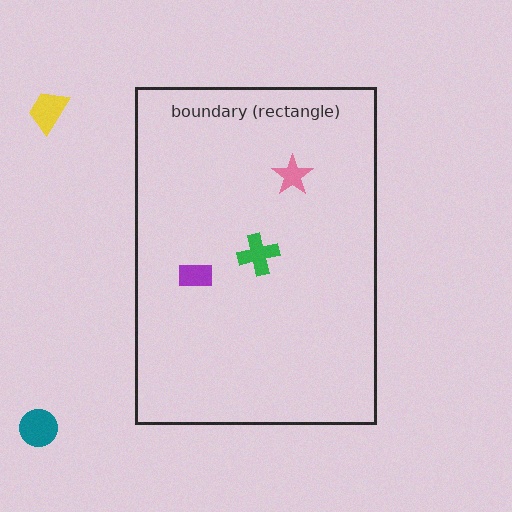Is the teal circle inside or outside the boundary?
Outside.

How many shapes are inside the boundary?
3 inside, 2 outside.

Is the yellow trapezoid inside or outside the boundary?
Outside.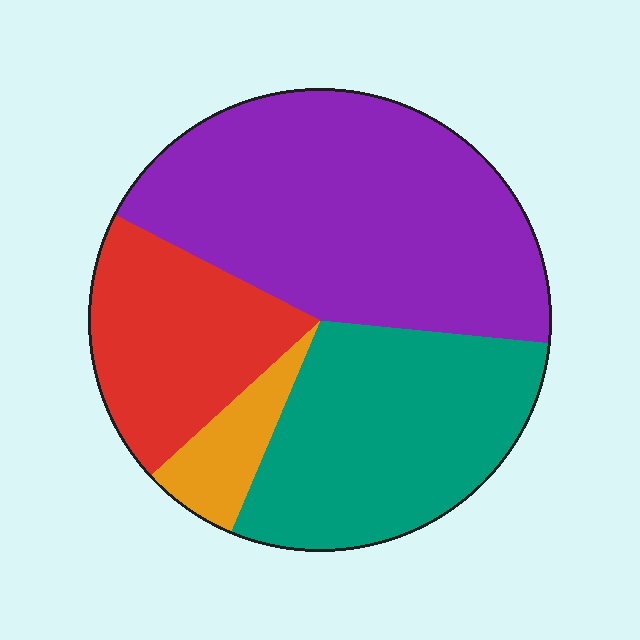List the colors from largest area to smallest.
From largest to smallest: purple, teal, red, orange.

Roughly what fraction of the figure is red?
Red takes up between a sixth and a third of the figure.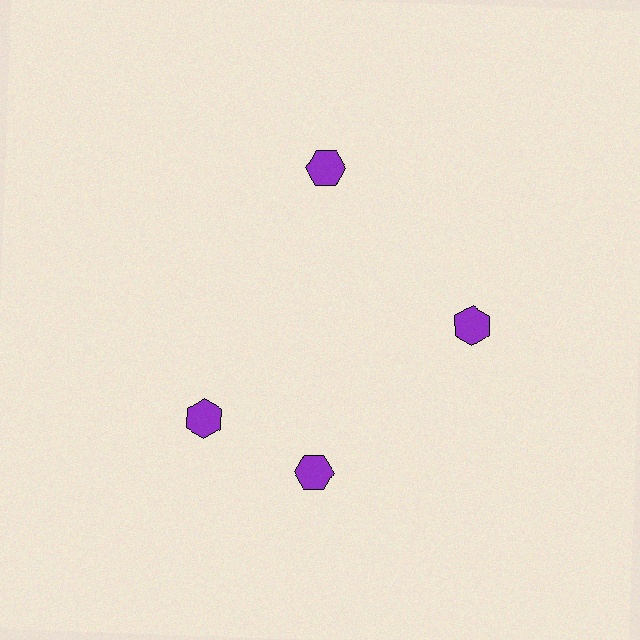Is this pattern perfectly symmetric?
No. The 4 purple hexagons are arranged in a ring, but one element near the 9 o'clock position is rotated out of alignment along the ring, breaking the 4-fold rotational symmetry.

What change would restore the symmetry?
The symmetry would be restored by rotating it back into even spacing with its neighbors so that all 4 hexagons sit at equal angles and equal distance from the center.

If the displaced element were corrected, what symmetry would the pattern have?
It would have 4-fold rotational symmetry — the pattern would map onto itself every 90 degrees.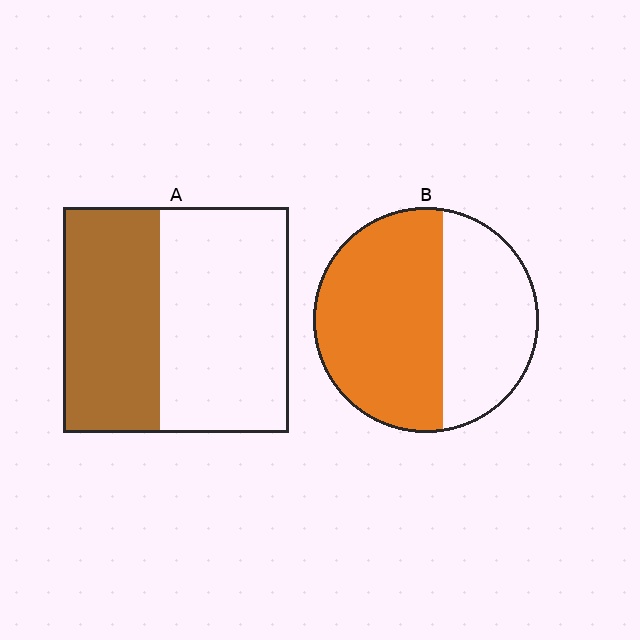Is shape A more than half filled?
No.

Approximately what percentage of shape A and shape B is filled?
A is approximately 45% and B is approximately 60%.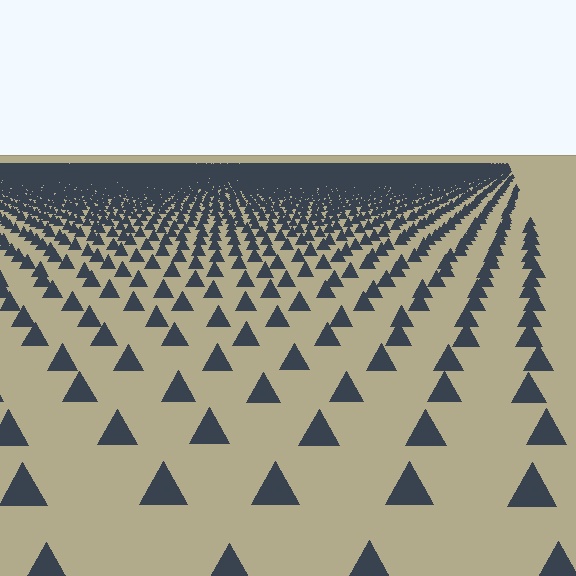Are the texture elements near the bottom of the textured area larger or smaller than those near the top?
Larger. Near the bottom, elements are closer to the viewer and appear at a bigger on-screen size.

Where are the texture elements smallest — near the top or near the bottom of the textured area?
Near the top.